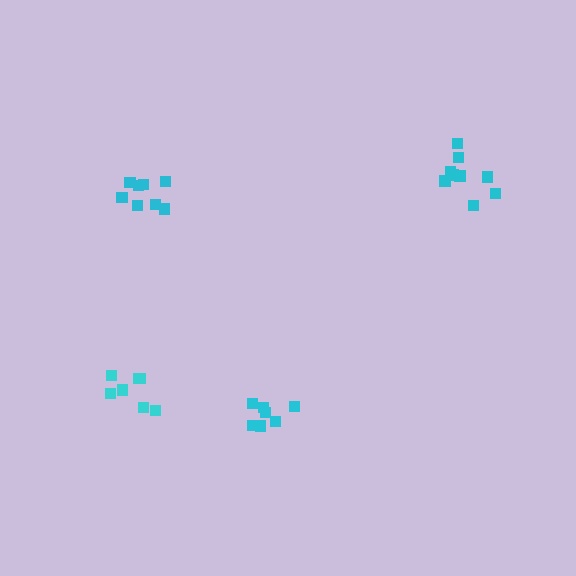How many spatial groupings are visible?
There are 4 spatial groupings.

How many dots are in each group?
Group 1: 7 dots, Group 2: 7 dots, Group 3: 8 dots, Group 4: 9 dots (31 total).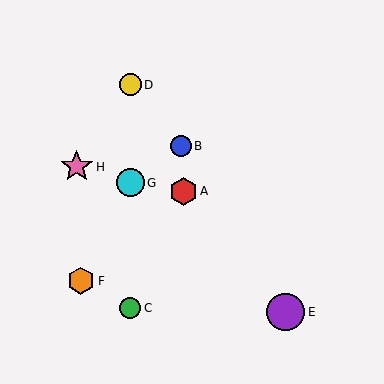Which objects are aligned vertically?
Objects C, D, G are aligned vertically.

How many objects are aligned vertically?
3 objects (C, D, G) are aligned vertically.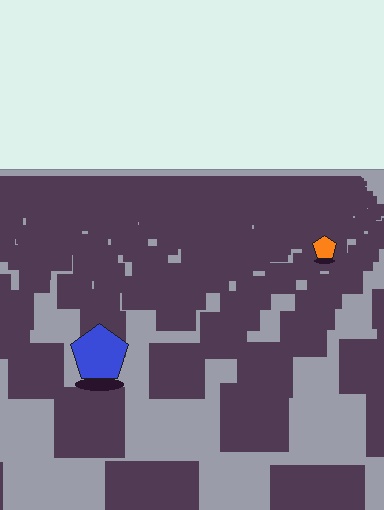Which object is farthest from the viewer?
The orange pentagon is farthest from the viewer. It appears smaller and the ground texture around it is denser.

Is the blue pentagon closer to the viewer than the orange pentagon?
Yes. The blue pentagon is closer — you can tell from the texture gradient: the ground texture is coarser near it.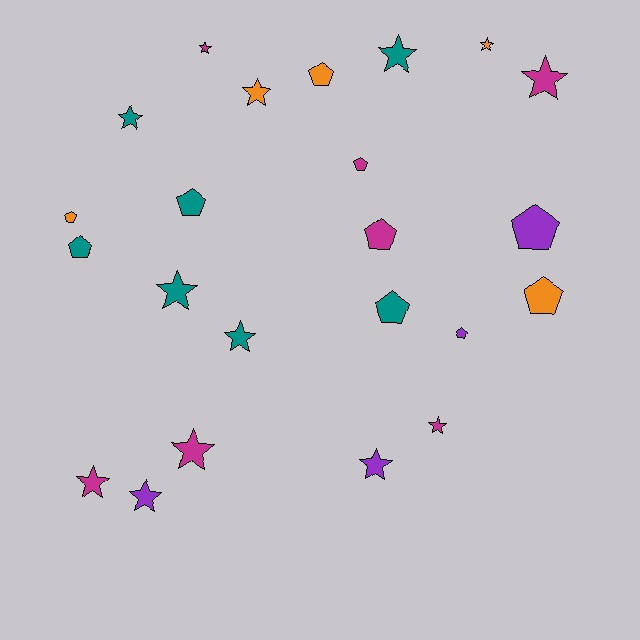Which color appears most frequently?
Teal, with 7 objects.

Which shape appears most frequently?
Star, with 13 objects.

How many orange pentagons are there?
There are 3 orange pentagons.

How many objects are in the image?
There are 23 objects.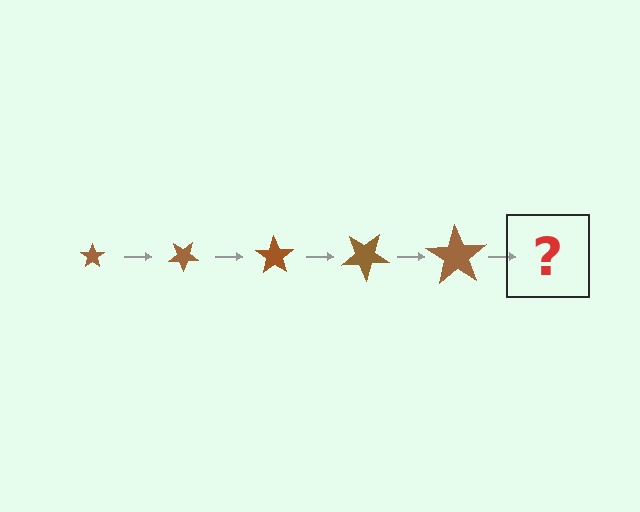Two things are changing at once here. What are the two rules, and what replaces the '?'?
The two rules are that the star grows larger each step and it rotates 35 degrees each step. The '?' should be a star, larger than the previous one and rotated 175 degrees from the start.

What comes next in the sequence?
The next element should be a star, larger than the previous one and rotated 175 degrees from the start.